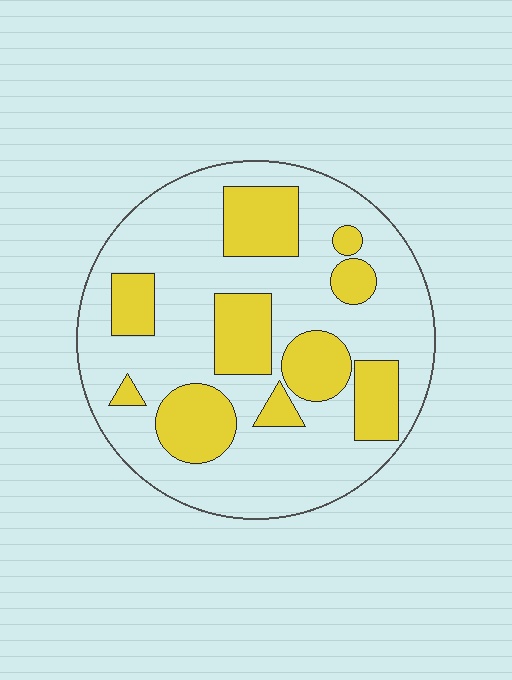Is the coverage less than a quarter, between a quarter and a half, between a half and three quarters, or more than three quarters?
Between a quarter and a half.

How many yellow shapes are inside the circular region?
10.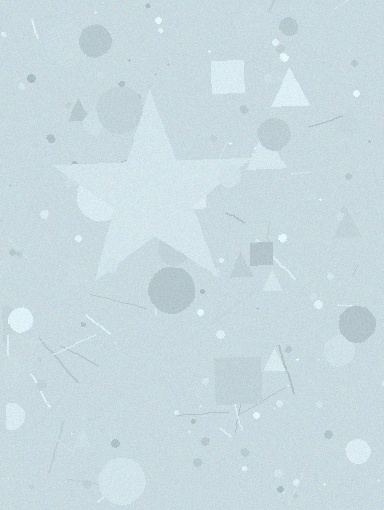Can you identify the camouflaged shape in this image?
The camouflaged shape is a star.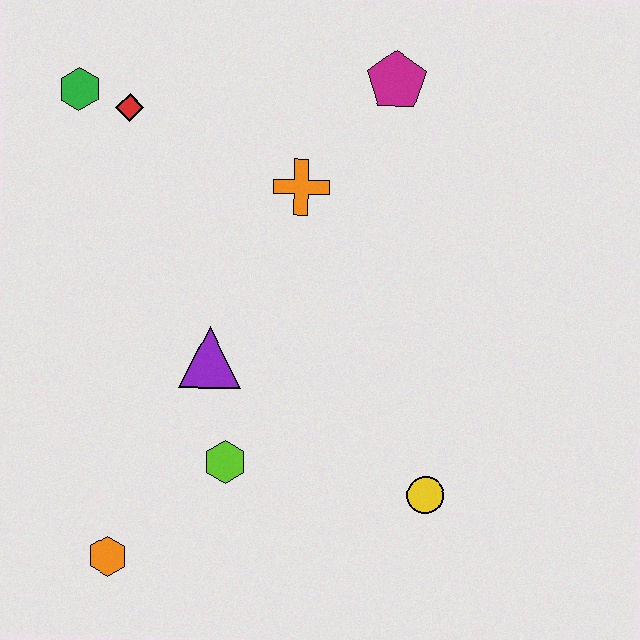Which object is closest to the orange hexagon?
The lime hexagon is closest to the orange hexagon.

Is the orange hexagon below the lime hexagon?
Yes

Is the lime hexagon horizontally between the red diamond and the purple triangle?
No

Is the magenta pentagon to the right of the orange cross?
Yes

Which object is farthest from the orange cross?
The orange hexagon is farthest from the orange cross.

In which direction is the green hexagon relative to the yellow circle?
The green hexagon is above the yellow circle.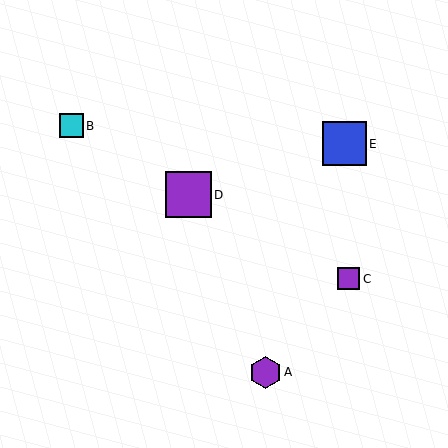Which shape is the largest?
The purple square (labeled D) is the largest.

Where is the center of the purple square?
The center of the purple square is at (349, 279).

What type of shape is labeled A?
Shape A is a purple hexagon.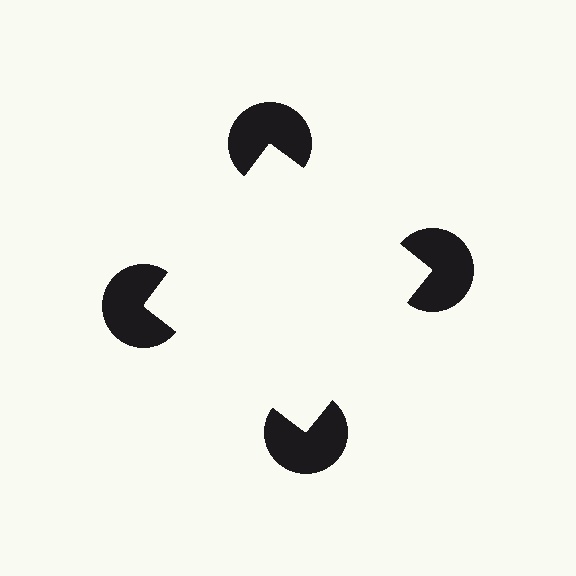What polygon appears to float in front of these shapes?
An illusory square — its edges are inferred from the aligned wedge cuts in the pac-man discs, not physically drawn.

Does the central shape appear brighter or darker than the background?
It typically appears slightly brighter than the background, even though no actual brightness change is drawn.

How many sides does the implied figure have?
4 sides.